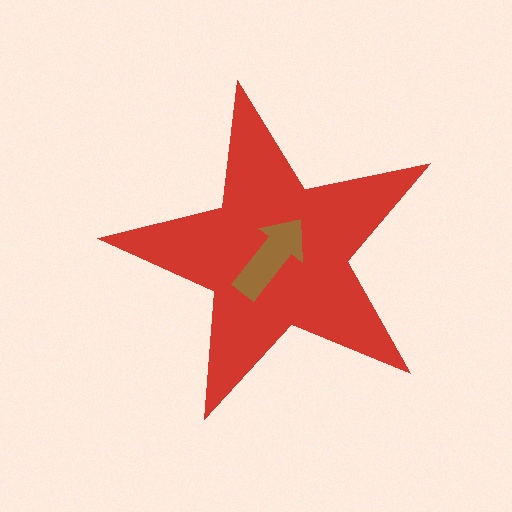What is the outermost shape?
The red star.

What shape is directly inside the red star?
The brown arrow.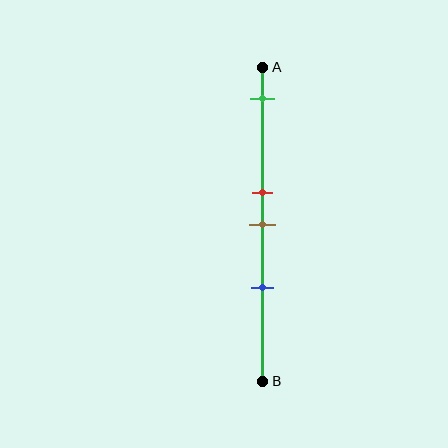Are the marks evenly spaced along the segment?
No, the marks are not evenly spaced.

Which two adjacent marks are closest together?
The red and brown marks are the closest adjacent pair.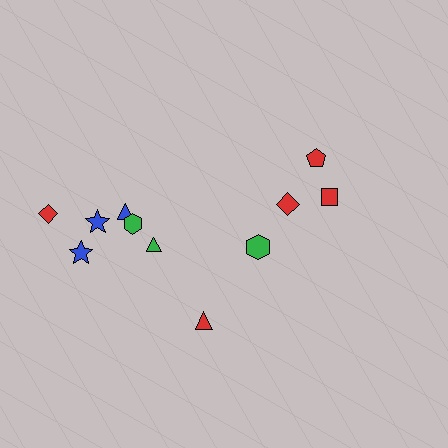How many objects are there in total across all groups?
There are 11 objects.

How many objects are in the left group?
There are 7 objects.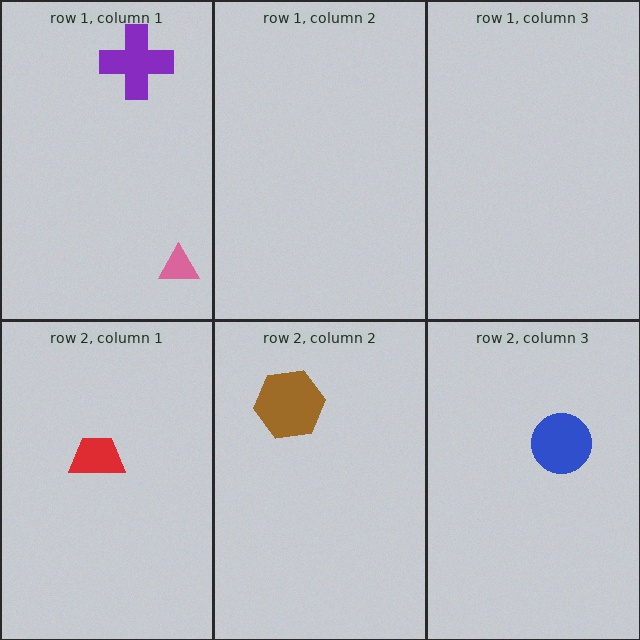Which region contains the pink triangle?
The row 1, column 1 region.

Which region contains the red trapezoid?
The row 2, column 1 region.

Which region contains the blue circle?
The row 2, column 3 region.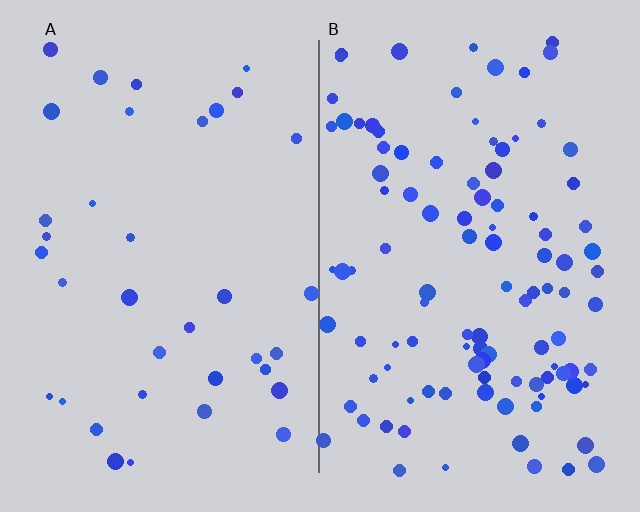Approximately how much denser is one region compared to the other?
Approximately 2.9× — region B over region A.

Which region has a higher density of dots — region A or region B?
B (the right).